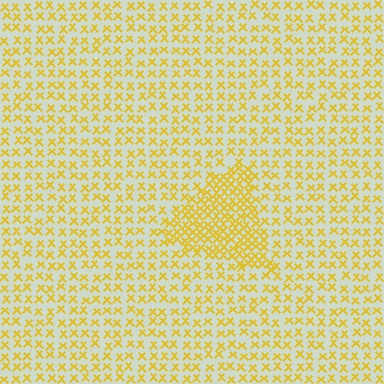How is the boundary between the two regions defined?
The boundary is defined by a change in element density (approximately 2.1x ratio). All elements are the same color, size, and shape.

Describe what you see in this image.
The image contains small yellow elements arranged at two different densities. A triangle-shaped region is visible where the elements are more densely packed than the surrounding area.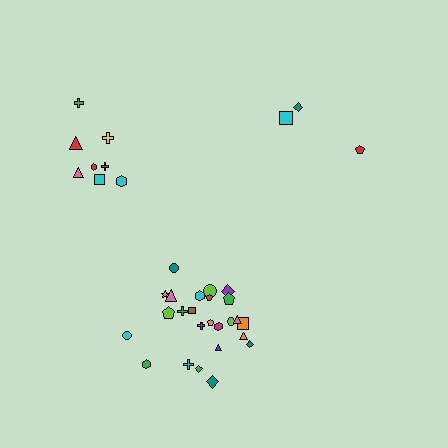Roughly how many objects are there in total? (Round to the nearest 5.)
Roughly 35 objects in total.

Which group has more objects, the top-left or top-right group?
The top-left group.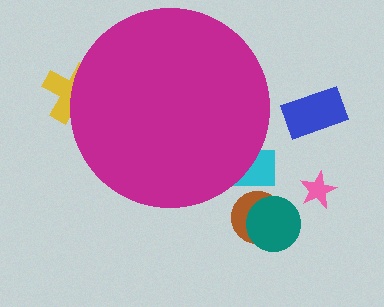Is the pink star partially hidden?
No, the pink star is fully visible.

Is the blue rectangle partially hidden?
No, the blue rectangle is fully visible.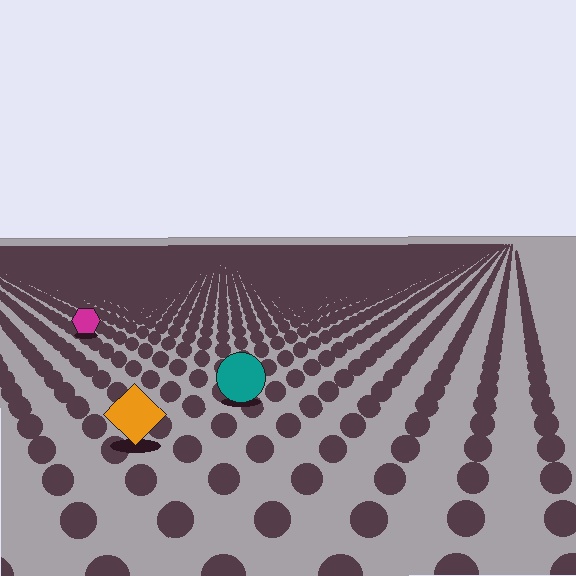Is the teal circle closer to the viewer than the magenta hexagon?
Yes. The teal circle is closer — you can tell from the texture gradient: the ground texture is coarser near it.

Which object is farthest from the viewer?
The magenta hexagon is farthest from the viewer. It appears smaller and the ground texture around it is denser.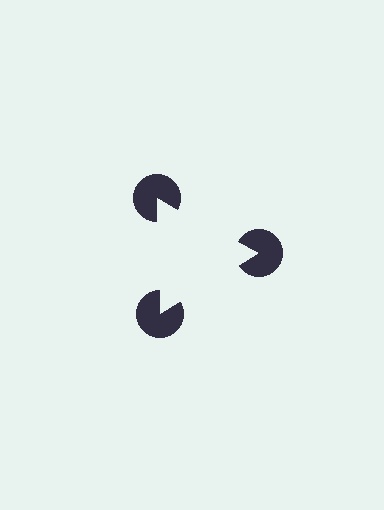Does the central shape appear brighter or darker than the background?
It typically appears slightly brighter than the background, even though no actual brightness change is drawn.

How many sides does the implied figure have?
3 sides.